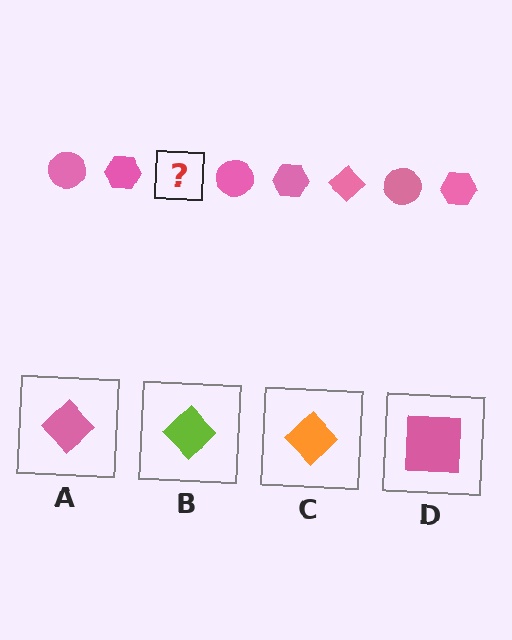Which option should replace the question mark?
Option A.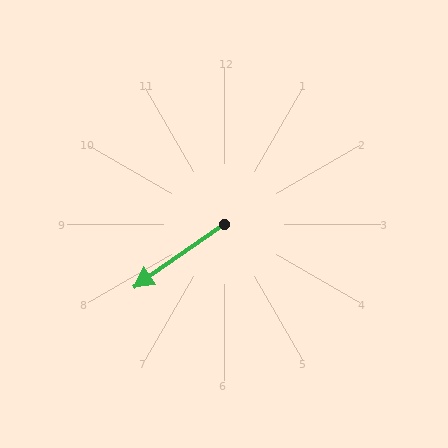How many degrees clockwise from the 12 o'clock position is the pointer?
Approximately 235 degrees.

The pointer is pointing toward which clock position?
Roughly 8 o'clock.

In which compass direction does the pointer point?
Southwest.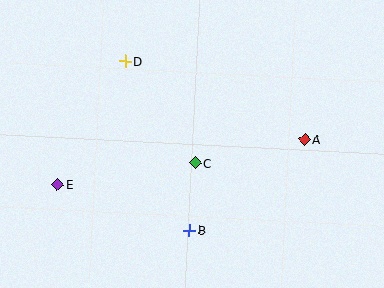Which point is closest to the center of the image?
Point C at (196, 163) is closest to the center.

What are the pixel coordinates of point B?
Point B is at (189, 230).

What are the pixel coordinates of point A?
Point A is at (305, 139).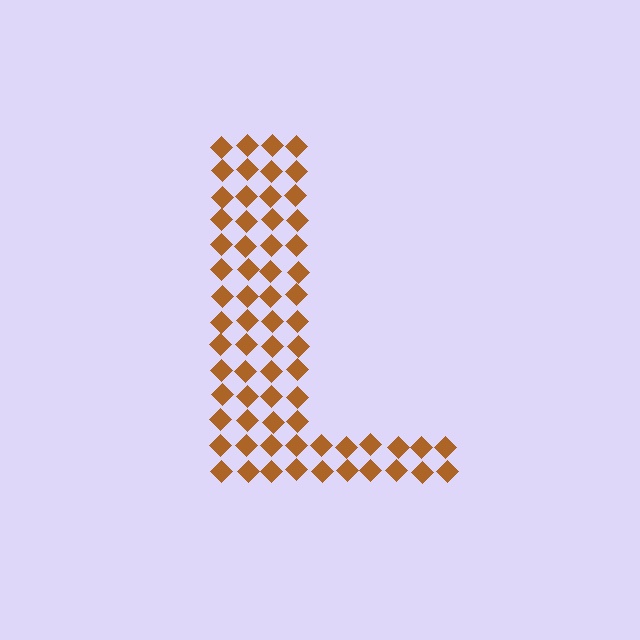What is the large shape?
The large shape is the letter L.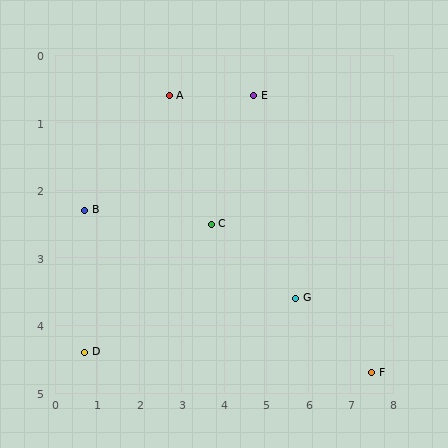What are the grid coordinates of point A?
Point A is at approximately (2.7, 0.6).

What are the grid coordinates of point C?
Point C is at approximately (3.7, 2.5).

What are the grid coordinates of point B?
Point B is at approximately (0.7, 2.3).